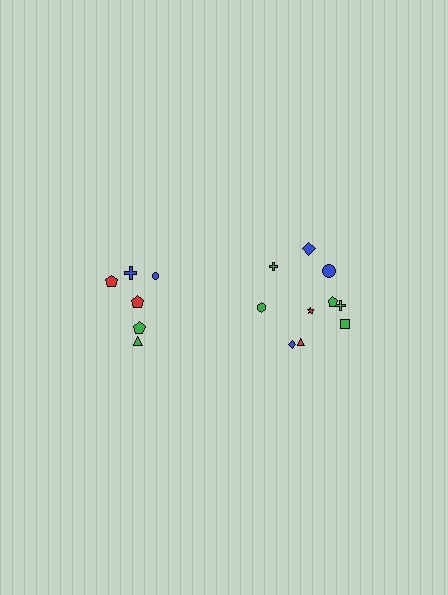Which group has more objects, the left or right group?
The right group.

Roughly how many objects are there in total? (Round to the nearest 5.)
Roughly 15 objects in total.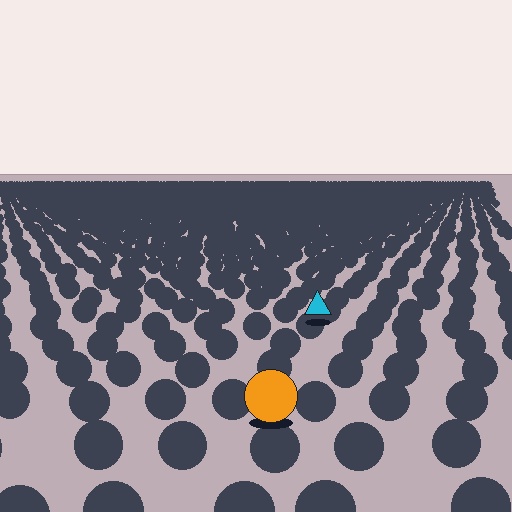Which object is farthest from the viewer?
The cyan triangle is farthest from the viewer. It appears smaller and the ground texture around it is denser.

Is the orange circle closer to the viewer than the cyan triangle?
Yes. The orange circle is closer — you can tell from the texture gradient: the ground texture is coarser near it.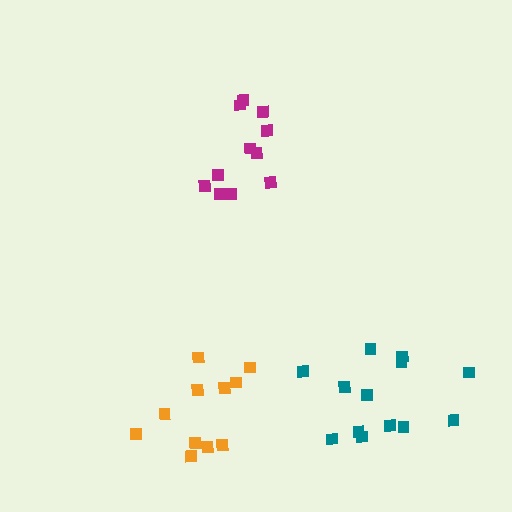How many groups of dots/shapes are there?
There are 3 groups.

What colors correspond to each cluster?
The clusters are colored: magenta, orange, teal.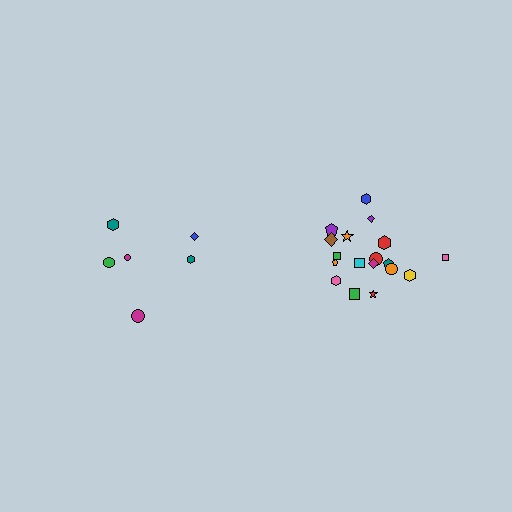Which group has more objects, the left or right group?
The right group.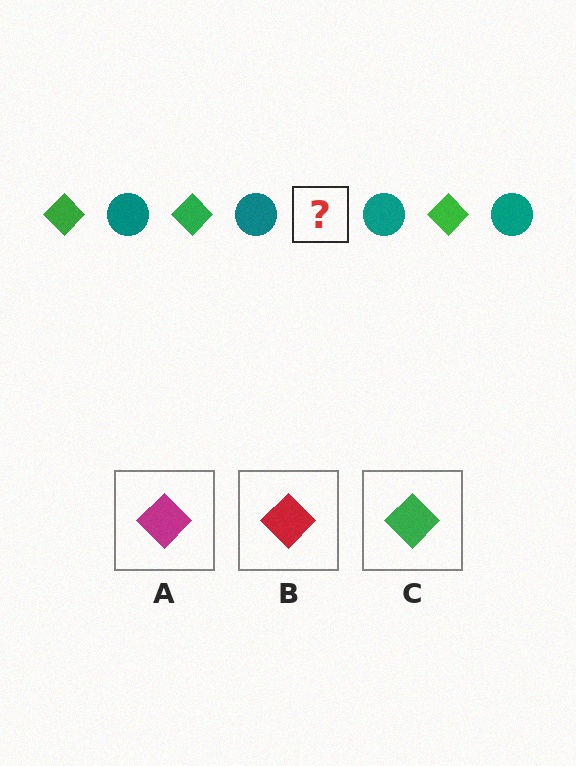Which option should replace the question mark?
Option C.